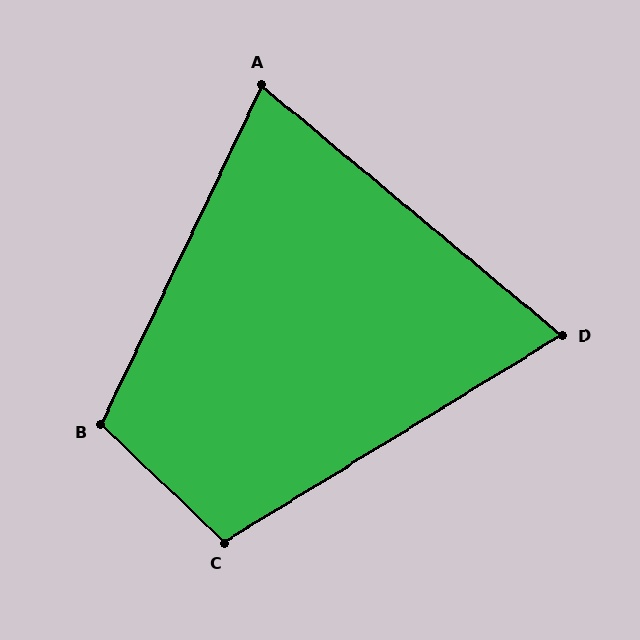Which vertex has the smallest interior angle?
D, at approximately 71 degrees.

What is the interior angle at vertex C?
Approximately 104 degrees (obtuse).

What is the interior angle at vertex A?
Approximately 76 degrees (acute).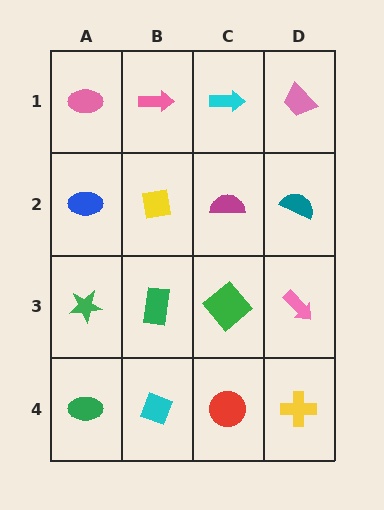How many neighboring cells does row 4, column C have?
3.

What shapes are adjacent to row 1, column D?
A teal semicircle (row 2, column D), a cyan arrow (row 1, column C).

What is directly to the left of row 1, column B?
A pink ellipse.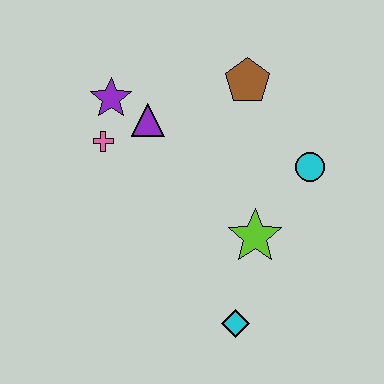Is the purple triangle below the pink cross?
No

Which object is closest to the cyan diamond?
The lime star is closest to the cyan diamond.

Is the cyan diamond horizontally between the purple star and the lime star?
Yes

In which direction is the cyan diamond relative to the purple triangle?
The cyan diamond is below the purple triangle.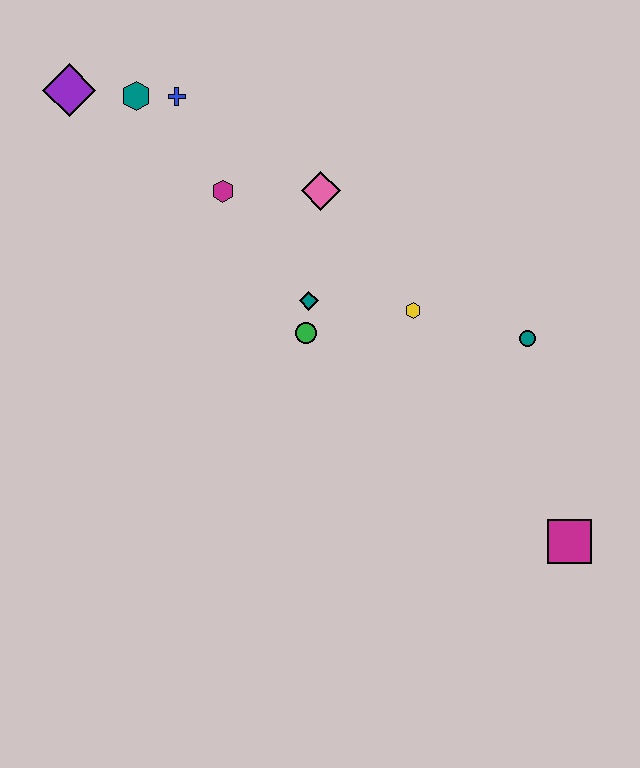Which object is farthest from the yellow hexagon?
The purple diamond is farthest from the yellow hexagon.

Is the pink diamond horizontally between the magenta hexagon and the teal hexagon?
No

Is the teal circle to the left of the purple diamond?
No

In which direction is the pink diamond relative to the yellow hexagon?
The pink diamond is above the yellow hexagon.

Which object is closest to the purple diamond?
The teal hexagon is closest to the purple diamond.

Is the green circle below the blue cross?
Yes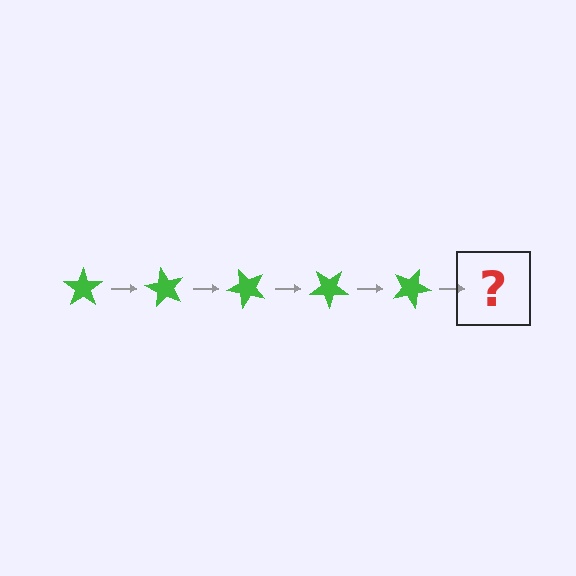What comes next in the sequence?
The next element should be a green star rotated 300 degrees.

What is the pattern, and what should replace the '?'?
The pattern is that the star rotates 60 degrees each step. The '?' should be a green star rotated 300 degrees.